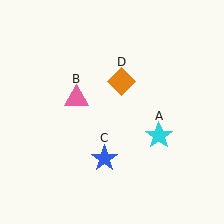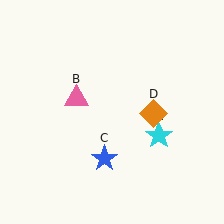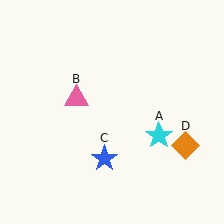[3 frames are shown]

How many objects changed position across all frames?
1 object changed position: orange diamond (object D).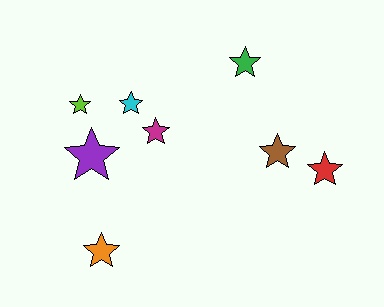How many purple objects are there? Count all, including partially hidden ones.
There is 1 purple object.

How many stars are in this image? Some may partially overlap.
There are 8 stars.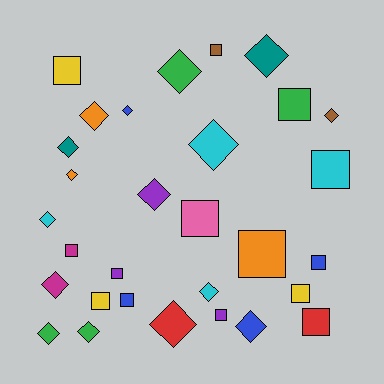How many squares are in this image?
There are 14 squares.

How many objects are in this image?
There are 30 objects.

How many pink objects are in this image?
There is 1 pink object.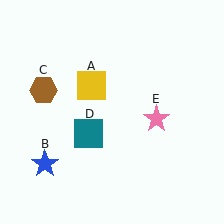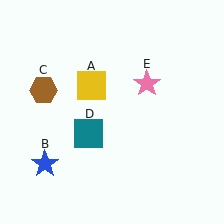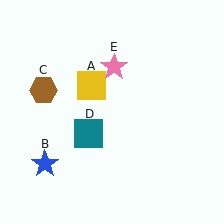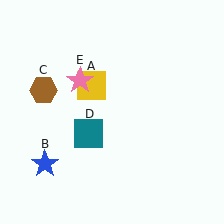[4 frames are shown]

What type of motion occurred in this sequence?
The pink star (object E) rotated counterclockwise around the center of the scene.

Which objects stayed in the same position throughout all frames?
Yellow square (object A) and blue star (object B) and brown hexagon (object C) and teal square (object D) remained stationary.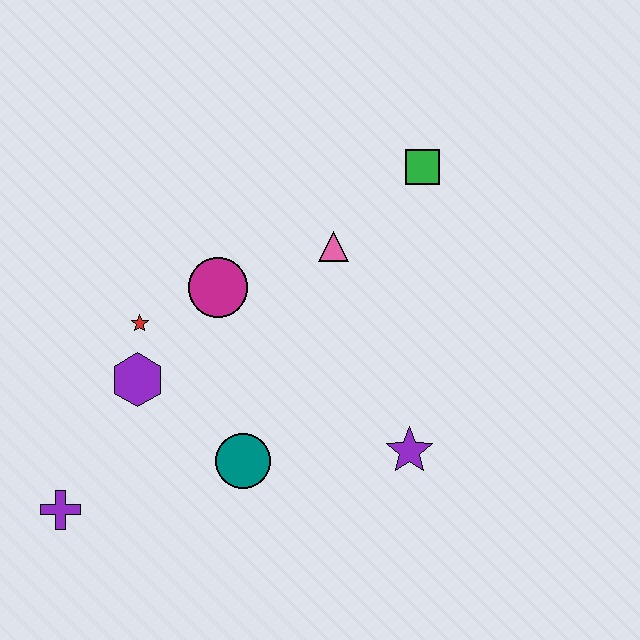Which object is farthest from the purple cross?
The green square is farthest from the purple cross.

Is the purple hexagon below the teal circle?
No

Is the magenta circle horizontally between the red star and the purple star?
Yes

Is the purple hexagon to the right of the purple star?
No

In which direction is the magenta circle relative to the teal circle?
The magenta circle is above the teal circle.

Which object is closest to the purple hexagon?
The red star is closest to the purple hexagon.